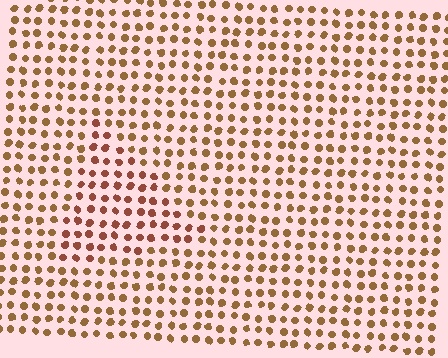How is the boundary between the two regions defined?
The boundary is defined purely by a slight shift in hue (about 23 degrees). Spacing, size, and orientation are identical on both sides.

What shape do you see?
I see a triangle.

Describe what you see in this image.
The image is filled with small brown elements in a uniform arrangement. A triangle-shaped region is visible where the elements are tinted to a slightly different hue, forming a subtle color boundary.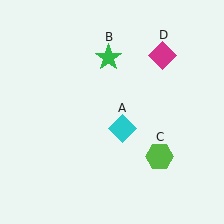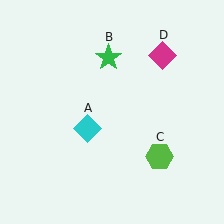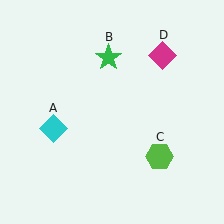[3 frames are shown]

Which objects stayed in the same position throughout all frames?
Green star (object B) and lime hexagon (object C) and magenta diamond (object D) remained stationary.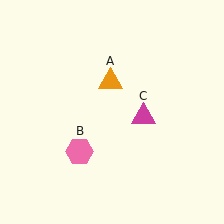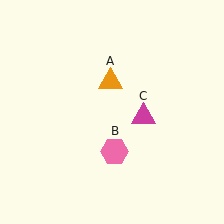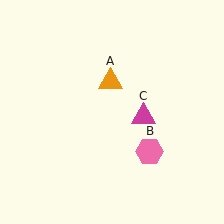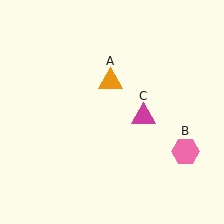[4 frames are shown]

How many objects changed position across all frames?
1 object changed position: pink hexagon (object B).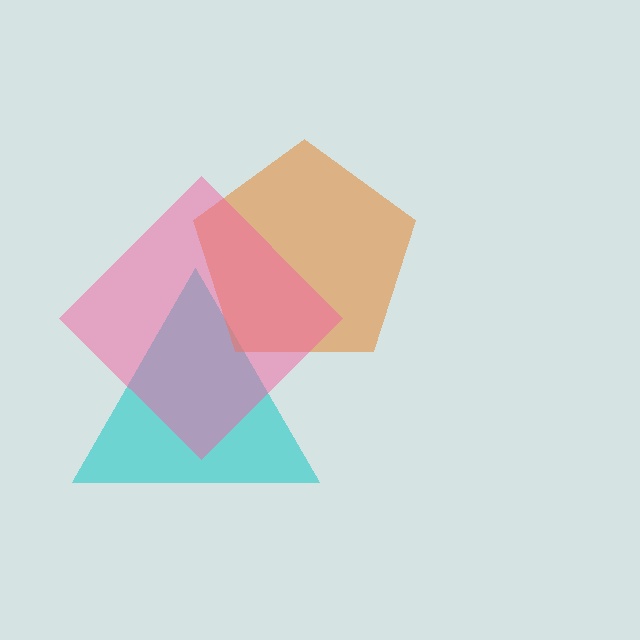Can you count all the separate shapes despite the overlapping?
Yes, there are 3 separate shapes.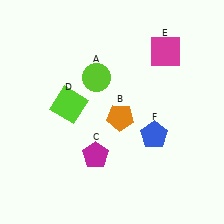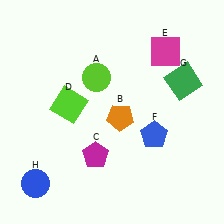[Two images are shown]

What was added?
A green square (G), a blue circle (H) were added in Image 2.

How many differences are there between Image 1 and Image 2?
There are 2 differences between the two images.